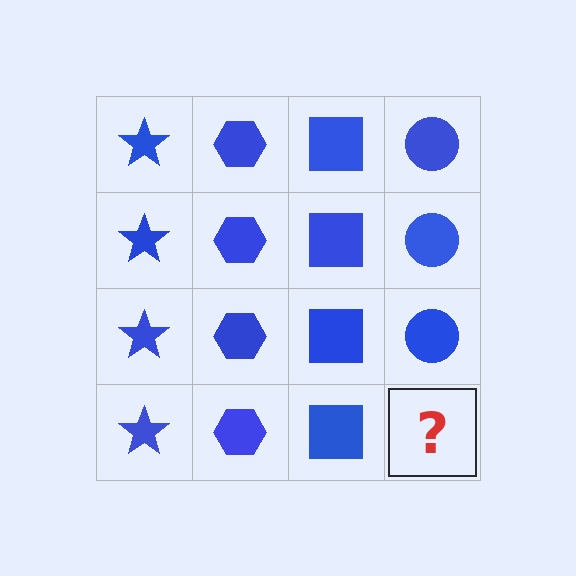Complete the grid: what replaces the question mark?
The question mark should be replaced with a blue circle.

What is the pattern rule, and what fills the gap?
The rule is that each column has a consistent shape. The gap should be filled with a blue circle.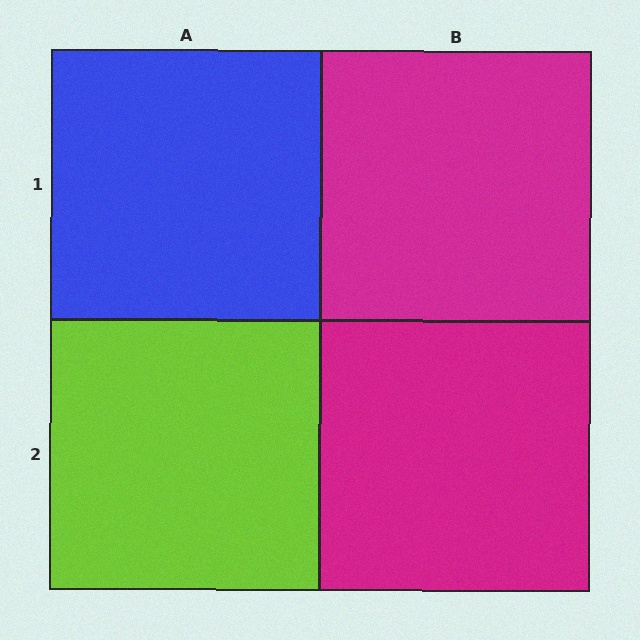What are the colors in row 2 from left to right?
Lime, magenta.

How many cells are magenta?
2 cells are magenta.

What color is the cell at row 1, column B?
Magenta.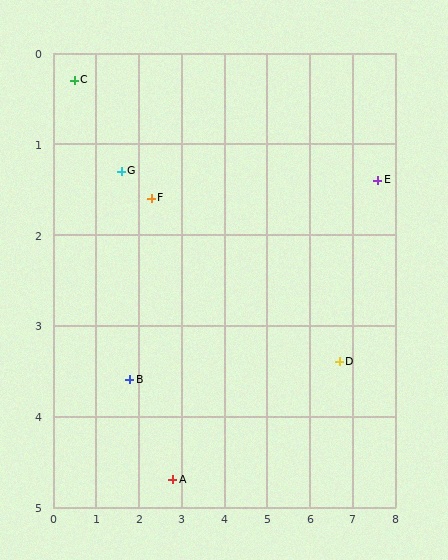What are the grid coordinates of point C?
Point C is at approximately (0.5, 0.3).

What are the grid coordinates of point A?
Point A is at approximately (2.8, 4.7).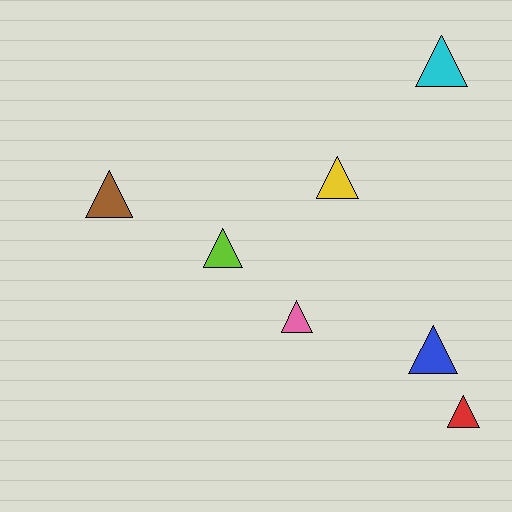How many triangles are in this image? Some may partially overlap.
There are 7 triangles.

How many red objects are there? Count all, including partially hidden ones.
There is 1 red object.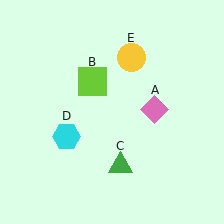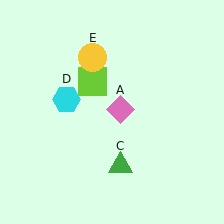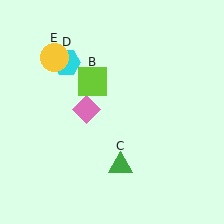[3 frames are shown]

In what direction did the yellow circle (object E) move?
The yellow circle (object E) moved left.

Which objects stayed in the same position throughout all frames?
Lime square (object B) and green triangle (object C) remained stationary.